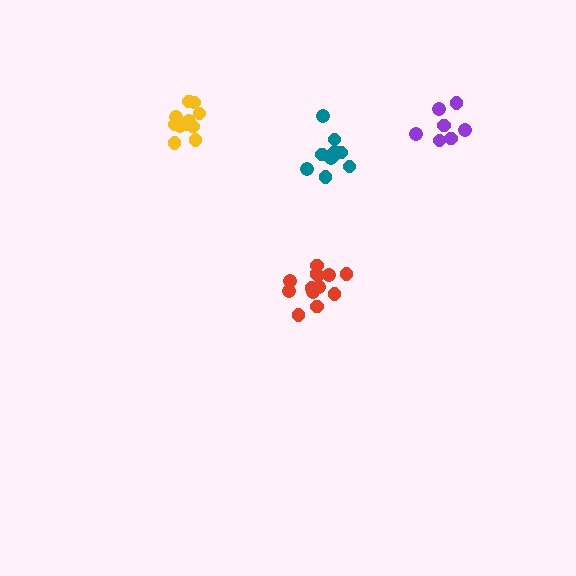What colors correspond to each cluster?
The clusters are colored: purple, red, teal, yellow.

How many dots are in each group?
Group 1: 7 dots, Group 2: 13 dots, Group 3: 11 dots, Group 4: 11 dots (42 total).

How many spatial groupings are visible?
There are 4 spatial groupings.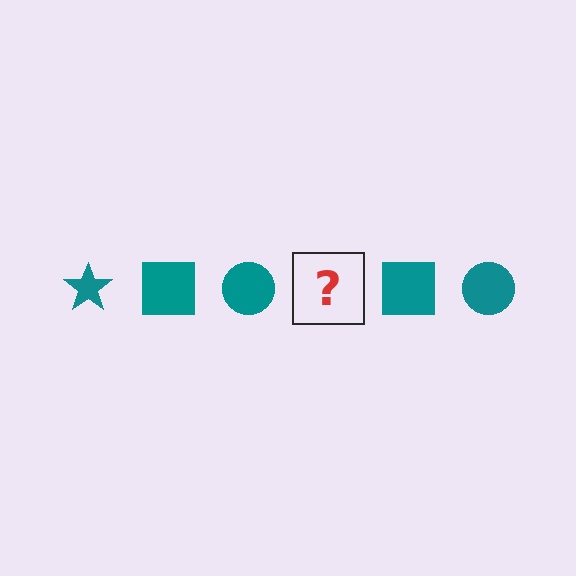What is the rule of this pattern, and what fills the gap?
The rule is that the pattern cycles through star, square, circle shapes in teal. The gap should be filled with a teal star.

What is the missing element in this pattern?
The missing element is a teal star.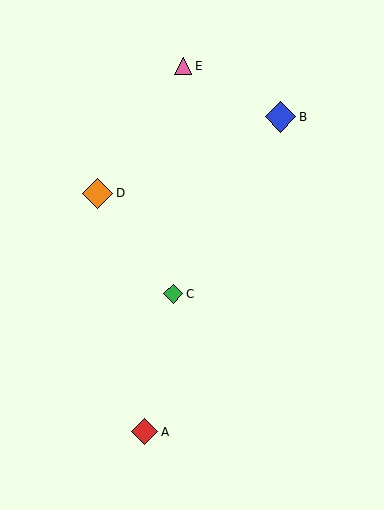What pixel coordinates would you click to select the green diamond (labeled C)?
Click at (173, 294) to select the green diamond C.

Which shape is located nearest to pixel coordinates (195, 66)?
The pink triangle (labeled E) at (183, 66) is nearest to that location.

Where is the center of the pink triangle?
The center of the pink triangle is at (183, 66).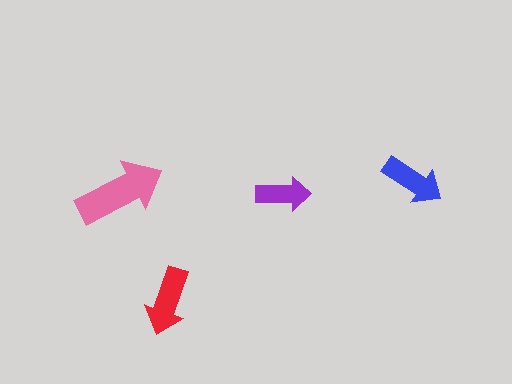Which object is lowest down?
The red arrow is bottommost.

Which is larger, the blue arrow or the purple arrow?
The blue one.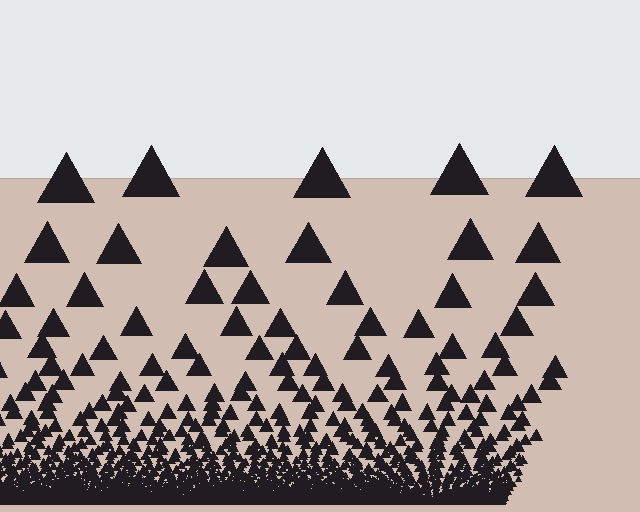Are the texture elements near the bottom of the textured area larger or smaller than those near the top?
Smaller. The gradient is inverted — elements near the bottom are smaller and denser.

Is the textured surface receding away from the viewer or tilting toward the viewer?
The surface appears to tilt toward the viewer. Texture elements get larger and sparser toward the top.